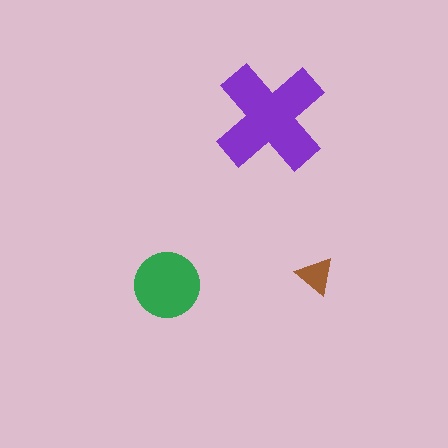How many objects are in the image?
There are 3 objects in the image.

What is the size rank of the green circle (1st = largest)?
2nd.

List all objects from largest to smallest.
The purple cross, the green circle, the brown triangle.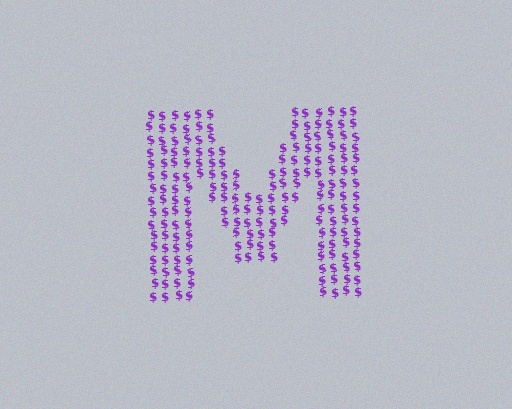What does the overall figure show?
The overall figure shows the letter M.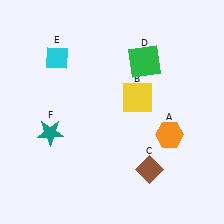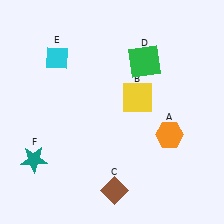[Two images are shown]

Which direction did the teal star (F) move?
The teal star (F) moved down.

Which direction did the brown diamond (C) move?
The brown diamond (C) moved left.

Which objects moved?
The objects that moved are: the brown diamond (C), the teal star (F).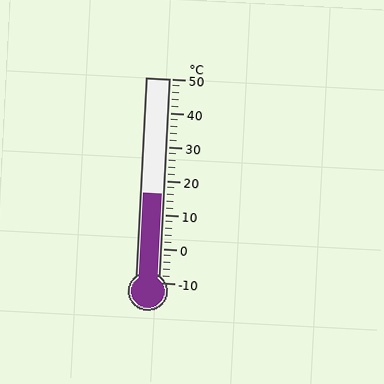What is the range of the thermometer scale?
The thermometer scale ranges from -10°C to 50°C.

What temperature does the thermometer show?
The thermometer shows approximately 16°C.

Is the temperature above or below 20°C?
The temperature is below 20°C.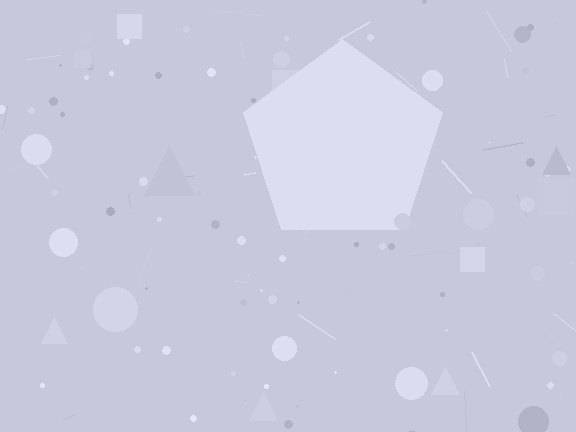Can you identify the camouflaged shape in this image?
The camouflaged shape is a pentagon.